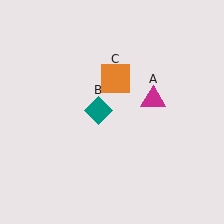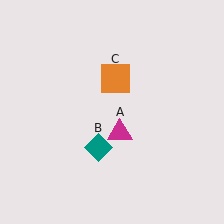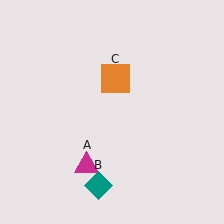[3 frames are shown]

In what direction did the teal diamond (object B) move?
The teal diamond (object B) moved down.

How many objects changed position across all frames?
2 objects changed position: magenta triangle (object A), teal diamond (object B).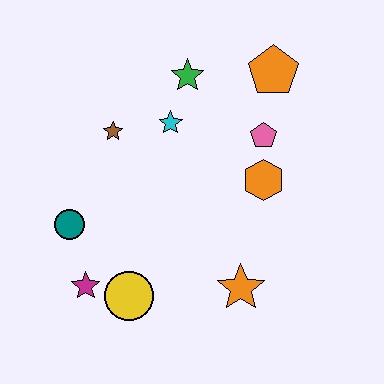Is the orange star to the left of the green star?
No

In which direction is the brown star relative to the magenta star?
The brown star is above the magenta star.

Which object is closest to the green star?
The cyan star is closest to the green star.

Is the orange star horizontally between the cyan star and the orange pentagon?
Yes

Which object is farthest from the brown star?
The orange star is farthest from the brown star.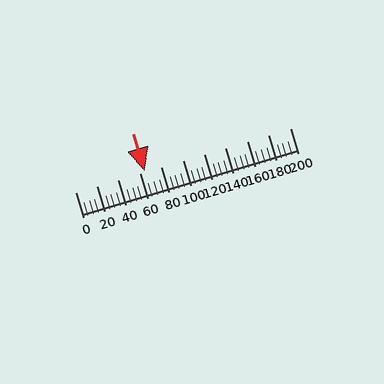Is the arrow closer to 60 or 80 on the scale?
The arrow is closer to 60.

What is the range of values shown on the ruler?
The ruler shows values from 0 to 200.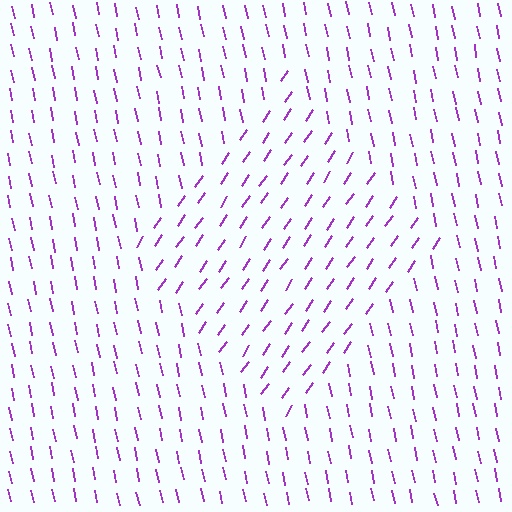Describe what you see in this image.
The image is filled with small purple line segments. A diamond region in the image has lines oriented differently from the surrounding lines, creating a visible texture boundary.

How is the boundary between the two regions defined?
The boundary is defined purely by a change in line orientation (approximately 45 degrees difference). All lines are the same color and thickness.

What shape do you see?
I see a diamond.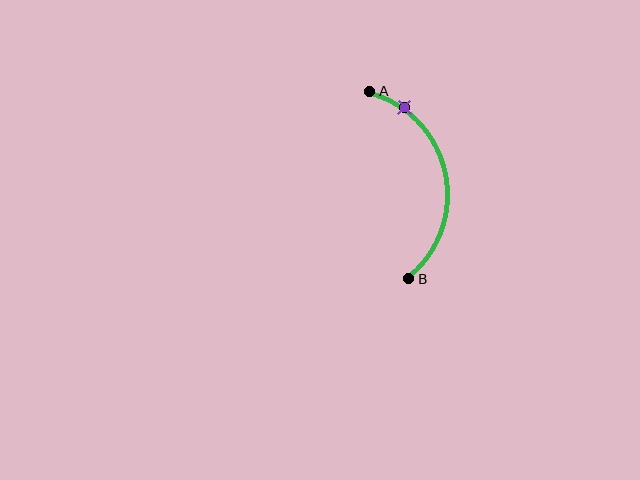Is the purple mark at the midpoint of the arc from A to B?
No. The purple mark lies on the arc but is closer to endpoint A. The arc midpoint would be at the point on the curve equidistant along the arc from both A and B.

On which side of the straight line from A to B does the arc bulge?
The arc bulges to the right of the straight line connecting A and B.